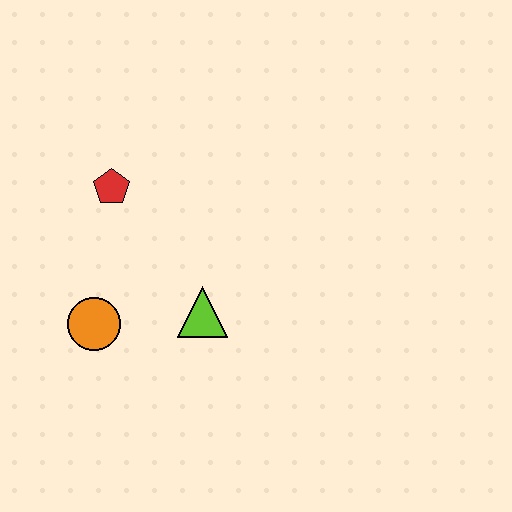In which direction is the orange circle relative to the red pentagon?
The orange circle is below the red pentagon.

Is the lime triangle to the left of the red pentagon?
No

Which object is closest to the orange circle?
The lime triangle is closest to the orange circle.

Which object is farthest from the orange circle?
The red pentagon is farthest from the orange circle.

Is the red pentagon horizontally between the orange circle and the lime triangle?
Yes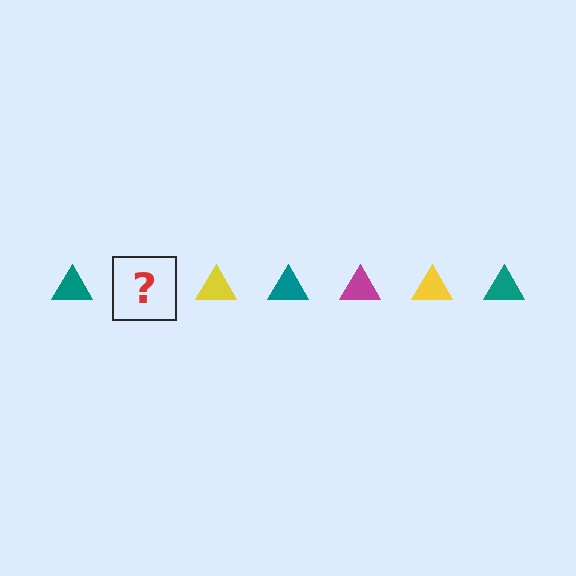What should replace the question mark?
The question mark should be replaced with a magenta triangle.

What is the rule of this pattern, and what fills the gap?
The rule is that the pattern cycles through teal, magenta, yellow triangles. The gap should be filled with a magenta triangle.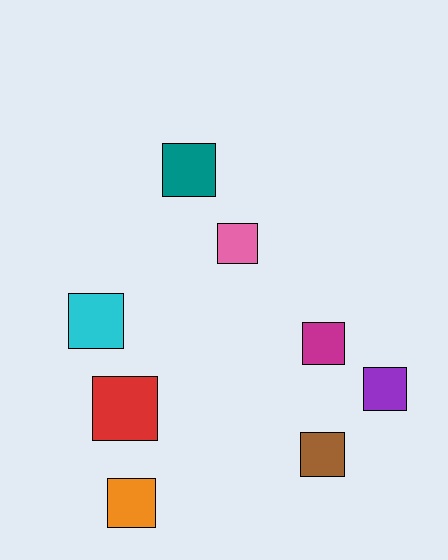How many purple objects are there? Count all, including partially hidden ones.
There is 1 purple object.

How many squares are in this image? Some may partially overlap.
There are 8 squares.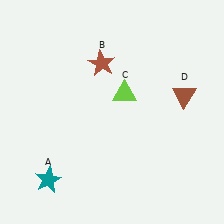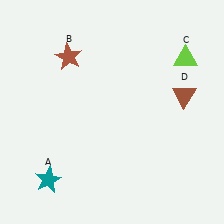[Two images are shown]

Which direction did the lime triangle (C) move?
The lime triangle (C) moved right.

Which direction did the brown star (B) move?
The brown star (B) moved left.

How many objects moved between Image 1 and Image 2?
2 objects moved between the two images.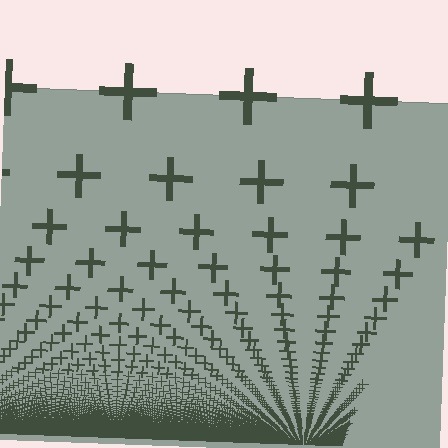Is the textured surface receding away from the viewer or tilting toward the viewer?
The surface appears to tilt toward the viewer. Texture elements get larger and sparser toward the top.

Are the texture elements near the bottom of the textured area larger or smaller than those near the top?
Smaller. The gradient is inverted — elements near the bottom are smaller and denser.